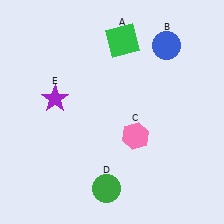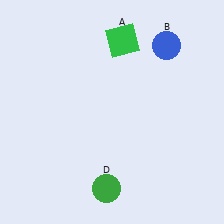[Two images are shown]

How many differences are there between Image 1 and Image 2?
There are 2 differences between the two images.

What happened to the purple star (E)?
The purple star (E) was removed in Image 2. It was in the top-left area of Image 1.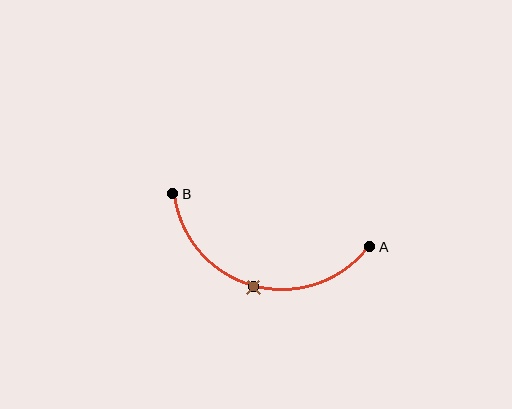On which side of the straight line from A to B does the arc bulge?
The arc bulges below the straight line connecting A and B.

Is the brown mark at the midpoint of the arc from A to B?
Yes. The brown mark lies on the arc at equal arc-length from both A and B — it is the arc midpoint.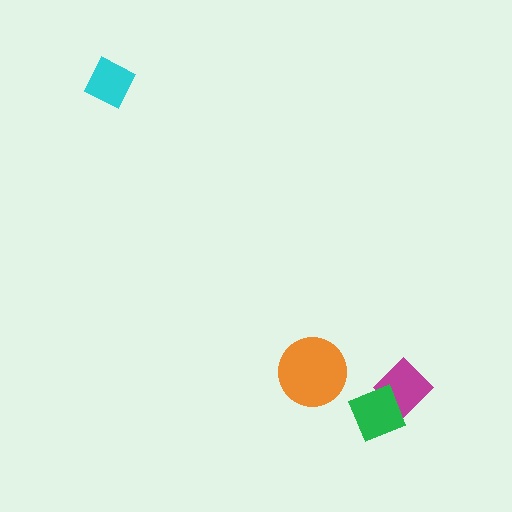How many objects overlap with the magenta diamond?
1 object overlaps with the magenta diamond.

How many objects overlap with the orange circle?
0 objects overlap with the orange circle.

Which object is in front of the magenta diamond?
The green diamond is in front of the magenta diamond.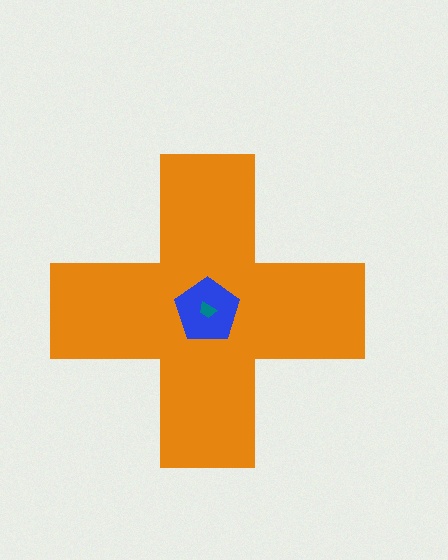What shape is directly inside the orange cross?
The blue pentagon.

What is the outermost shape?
The orange cross.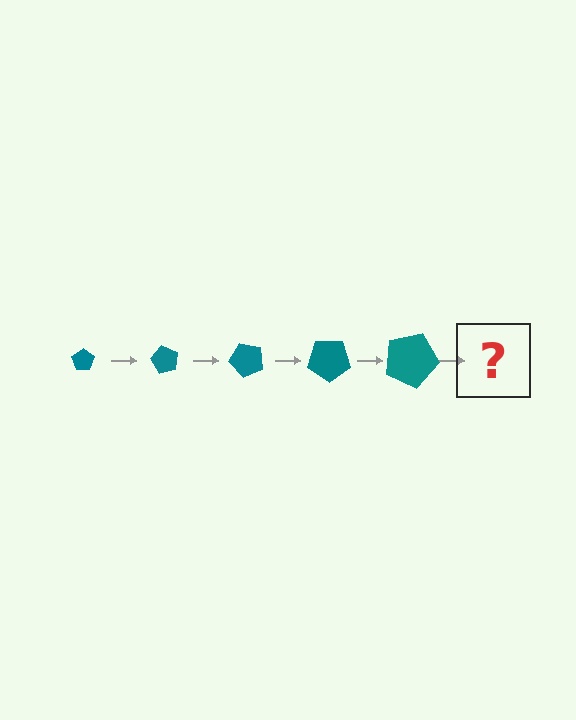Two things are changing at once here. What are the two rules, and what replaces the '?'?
The two rules are that the pentagon grows larger each step and it rotates 60 degrees each step. The '?' should be a pentagon, larger than the previous one and rotated 300 degrees from the start.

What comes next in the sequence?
The next element should be a pentagon, larger than the previous one and rotated 300 degrees from the start.